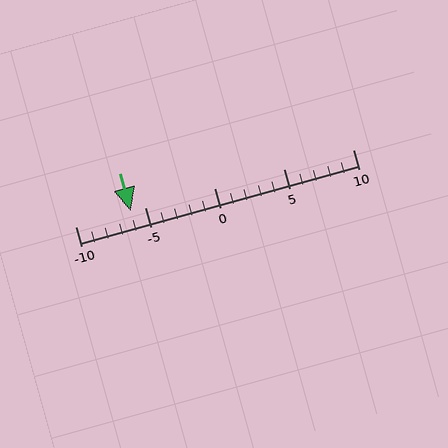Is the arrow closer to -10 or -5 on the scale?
The arrow is closer to -5.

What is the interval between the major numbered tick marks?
The major tick marks are spaced 5 units apart.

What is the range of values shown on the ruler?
The ruler shows values from -10 to 10.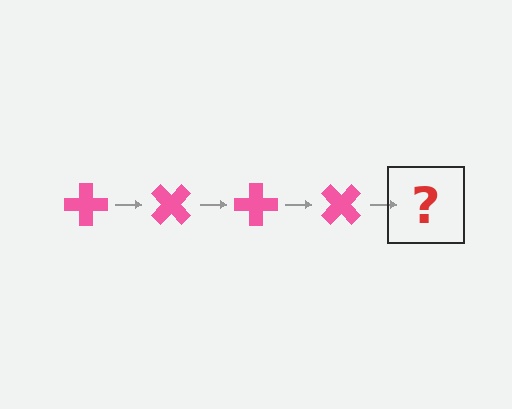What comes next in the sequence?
The next element should be a pink cross rotated 180 degrees.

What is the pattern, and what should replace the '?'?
The pattern is that the cross rotates 45 degrees each step. The '?' should be a pink cross rotated 180 degrees.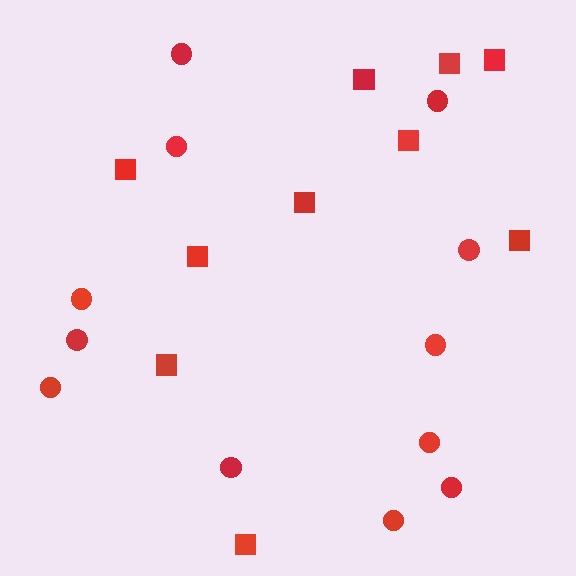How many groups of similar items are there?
There are 2 groups: one group of circles (12) and one group of squares (10).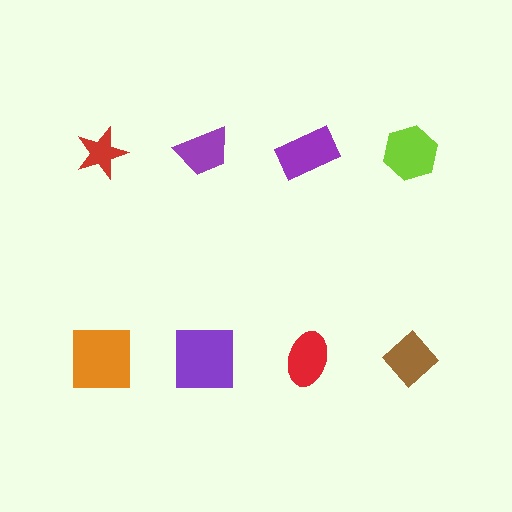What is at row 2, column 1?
An orange square.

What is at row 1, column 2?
A purple trapezoid.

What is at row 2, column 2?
A purple square.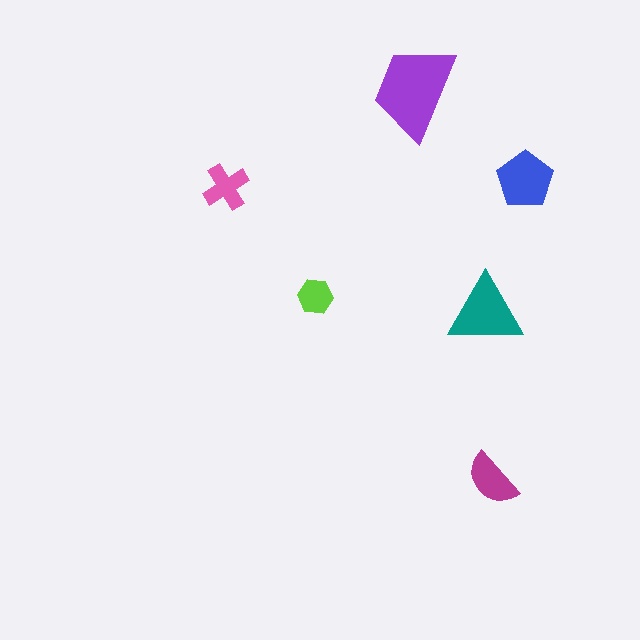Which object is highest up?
The purple trapezoid is topmost.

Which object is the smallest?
The lime hexagon.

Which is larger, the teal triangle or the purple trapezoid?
The purple trapezoid.